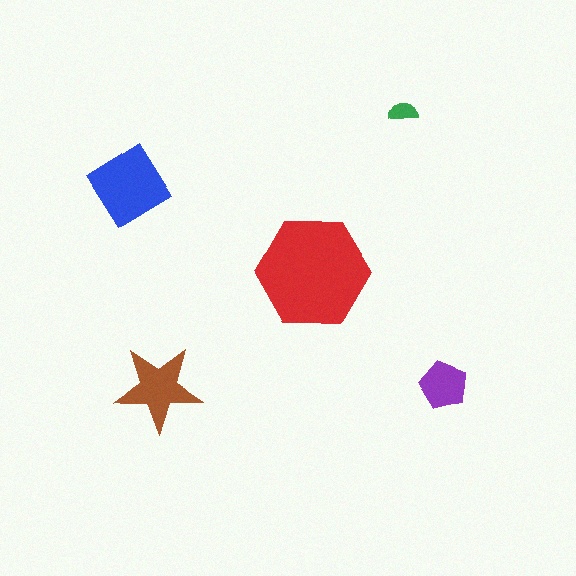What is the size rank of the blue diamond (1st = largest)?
2nd.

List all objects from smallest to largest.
The green semicircle, the purple pentagon, the brown star, the blue diamond, the red hexagon.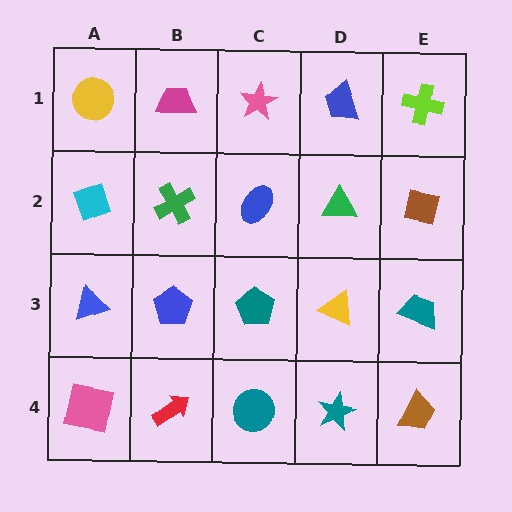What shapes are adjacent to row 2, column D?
A blue trapezoid (row 1, column D), a yellow triangle (row 3, column D), a blue ellipse (row 2, column C), a brown square (row 2, column E).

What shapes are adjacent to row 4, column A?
A blue triangle (row 3, column A), a red arrow (row 4, column B).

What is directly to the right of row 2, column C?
A green triangle.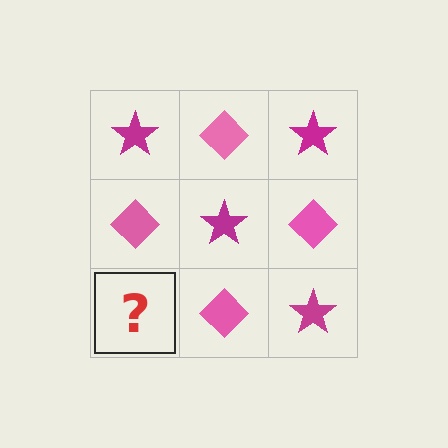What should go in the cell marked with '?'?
The missing cell should contain a magenta star.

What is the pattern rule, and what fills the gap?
The rule is that it alternates magenta star and pink diamond in a checkerboard pattern. The gap should be filled with a magenta star.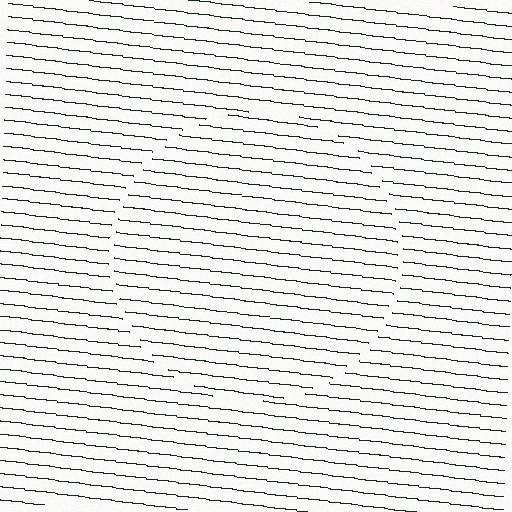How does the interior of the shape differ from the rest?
The interior of the shape contains the same grating, shifted by half a period — the contour is defined by the phase discontinuity where line-ends from the inner and outer gratings abut.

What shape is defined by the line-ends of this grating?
An illusory circle. The interior of the shape contains the same grating, shifted by half a period — the contour is defined by the phase discontinuity where line-ends from the inner and outer gratings abut.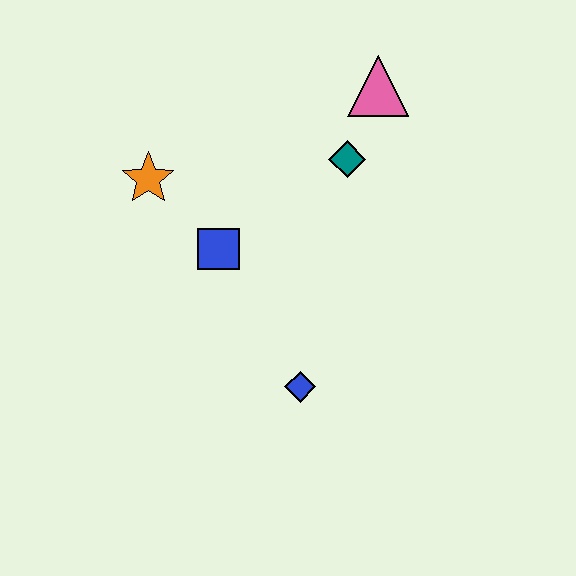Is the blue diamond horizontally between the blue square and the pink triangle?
Yes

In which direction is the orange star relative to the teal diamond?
The orange star is to the left of the teal diamond.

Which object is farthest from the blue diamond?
The pink triangle is farthest from the blue diamond.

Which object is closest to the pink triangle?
The teal diamond is closest to the pink triangle.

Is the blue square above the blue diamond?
Yes